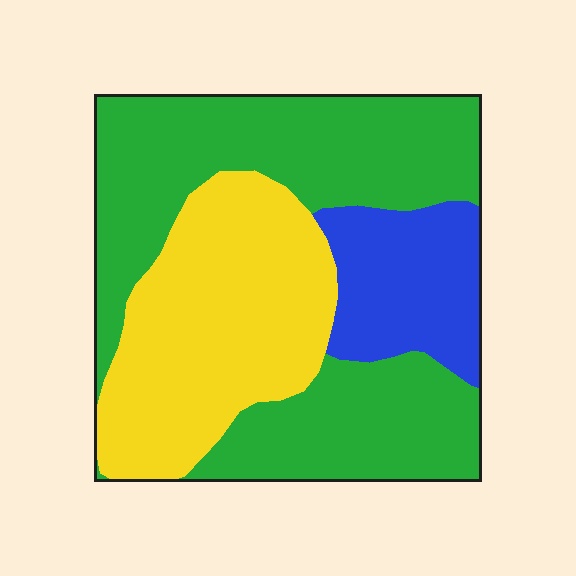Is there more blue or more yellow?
Yellow.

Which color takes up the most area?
Green, at roughly 50%.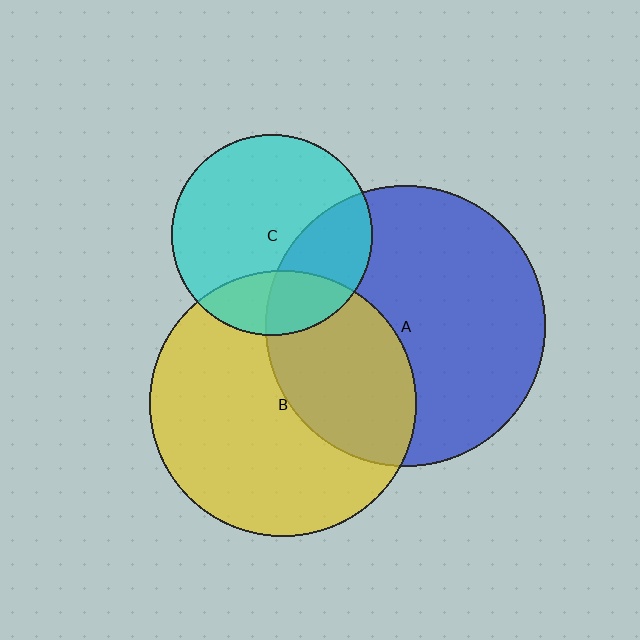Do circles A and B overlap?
Yes.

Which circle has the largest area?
Circle A (blue).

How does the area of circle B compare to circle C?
Approximately 1.7 times.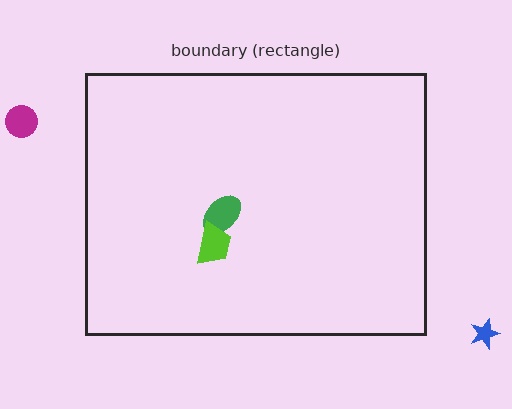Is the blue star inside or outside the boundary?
Outside.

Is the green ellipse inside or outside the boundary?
Inside.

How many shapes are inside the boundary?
2 inside, 2 outside.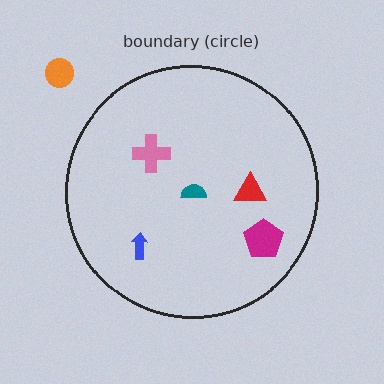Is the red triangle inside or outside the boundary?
Inside.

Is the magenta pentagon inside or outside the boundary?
Inside.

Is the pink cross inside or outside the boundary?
Inside.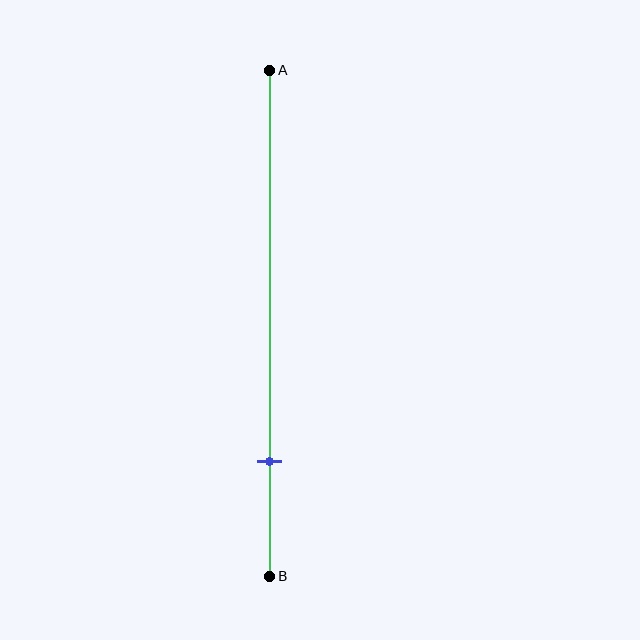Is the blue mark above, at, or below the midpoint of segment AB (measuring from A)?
The blue mark is below the midpoint of segment AB.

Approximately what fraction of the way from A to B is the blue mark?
The blue mark is approximately 75% of the way from A to B.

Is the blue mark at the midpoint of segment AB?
No, the mark is at about 75% from A, not at the 50% midpoint.